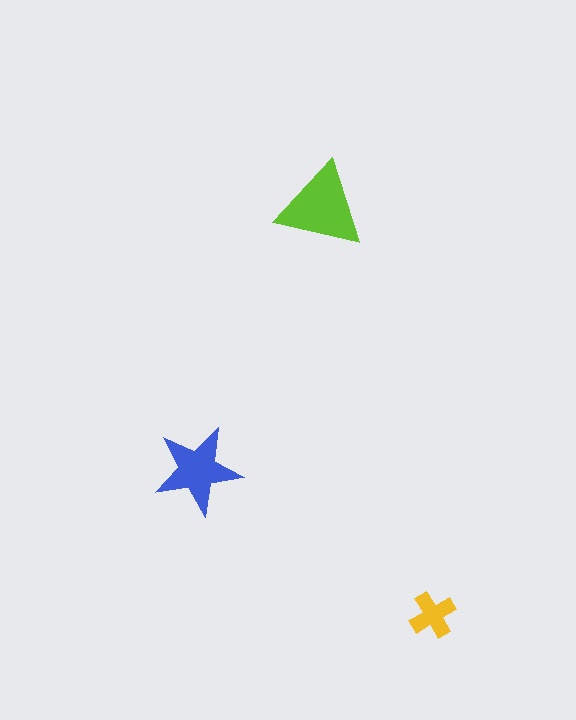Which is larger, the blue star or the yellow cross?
The blue star.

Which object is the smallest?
The yellow cross.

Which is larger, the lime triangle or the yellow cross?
The lime triangle.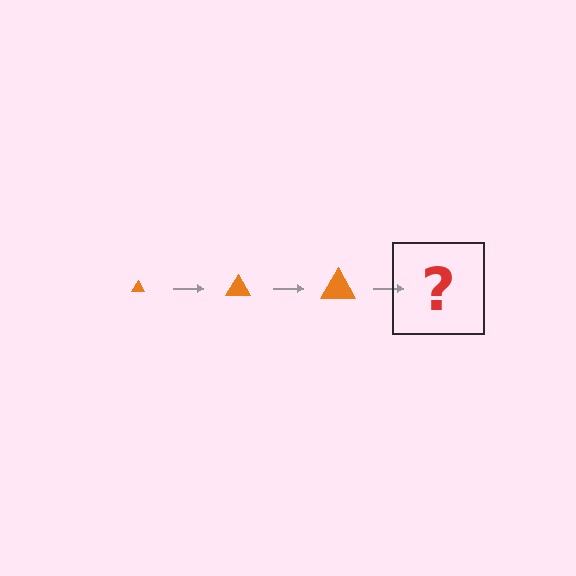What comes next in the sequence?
The next element should be an orange triangle, larger than the previous one.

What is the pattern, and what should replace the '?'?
The pattern is that the triangle gets progressively larger each step. The '?' should be an orange triangle, larger than the previous one.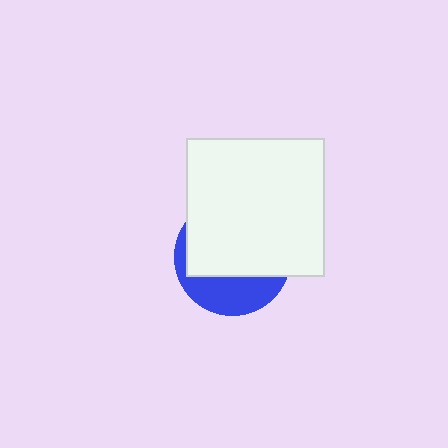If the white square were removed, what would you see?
You would see the complete blue circle.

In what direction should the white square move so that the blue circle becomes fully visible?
The white square should move up. That is the shortest direction to clear the overlap and leave the blue circle fully visible.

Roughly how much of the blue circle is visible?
A small part of it is visible (roughly 33%).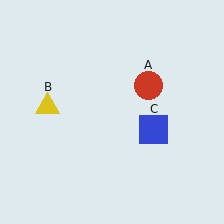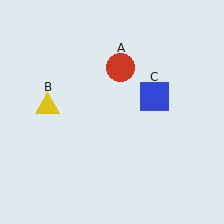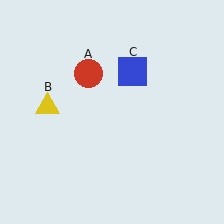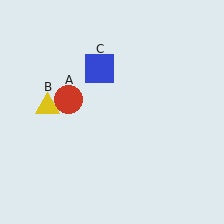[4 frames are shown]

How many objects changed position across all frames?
2 objects changed position: red circle (object A), blue square (object C).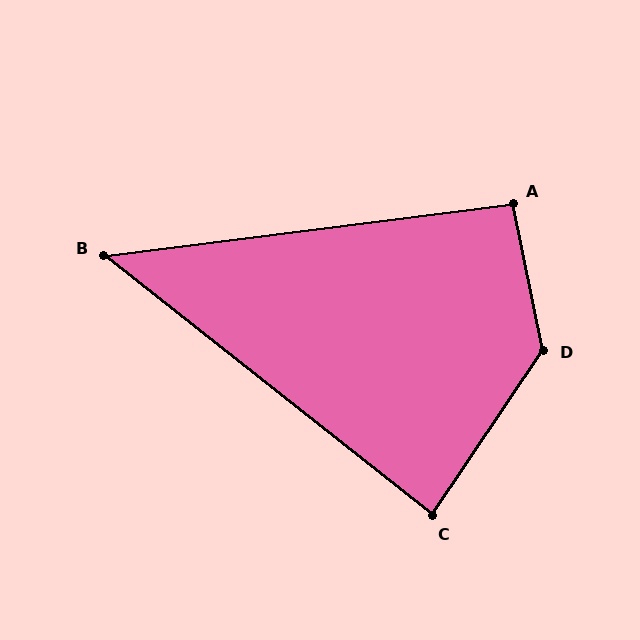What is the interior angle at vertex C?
Approximately 86 degrees (approximately right).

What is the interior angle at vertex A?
Approximately 94 degrees (approximately right).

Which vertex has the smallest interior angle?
B, at approximately 46 degrees.